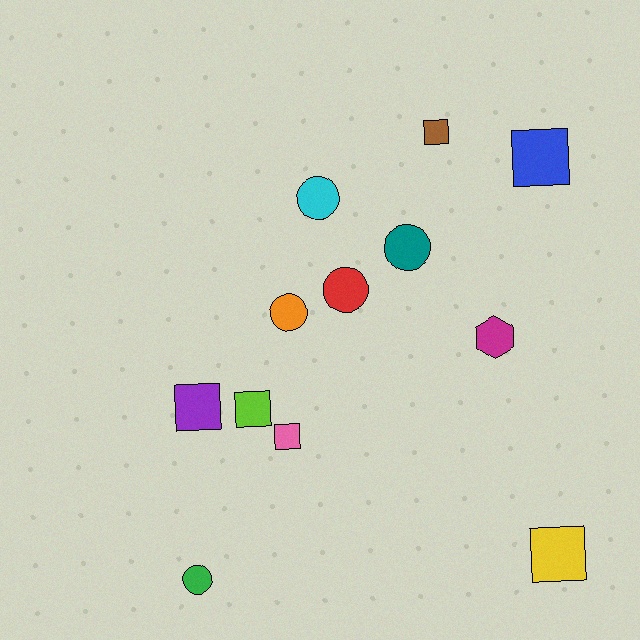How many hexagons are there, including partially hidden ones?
There is 1 hexagon.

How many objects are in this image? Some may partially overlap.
There are 12 objects.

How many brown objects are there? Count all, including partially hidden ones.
There is 1 brown object.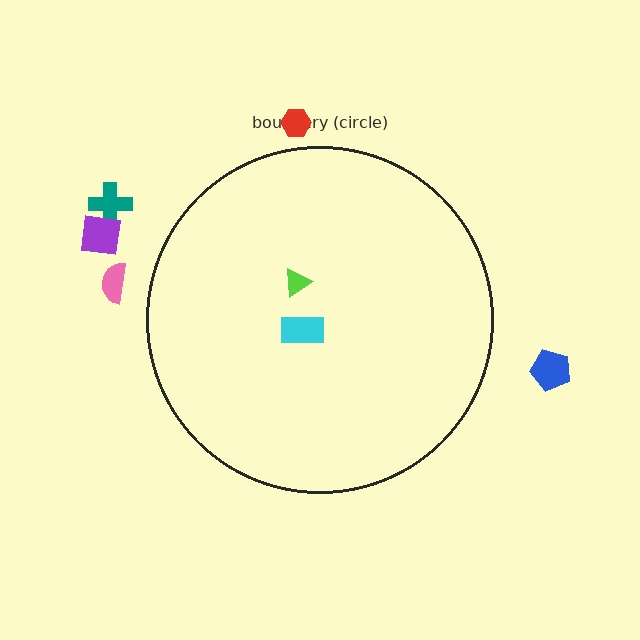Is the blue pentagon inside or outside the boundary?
Outside.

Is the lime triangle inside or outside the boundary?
Inside.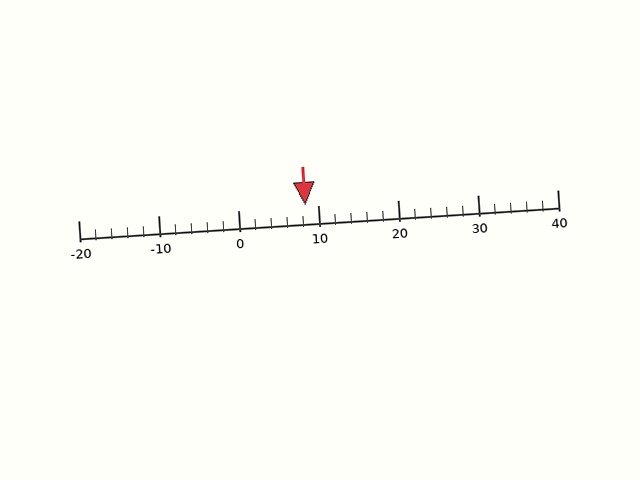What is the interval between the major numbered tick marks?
The major tick marks are spaced 10 units apart.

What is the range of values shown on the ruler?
The ruler shows values from -20 to 40.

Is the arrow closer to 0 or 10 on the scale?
The arrow is closer to 10.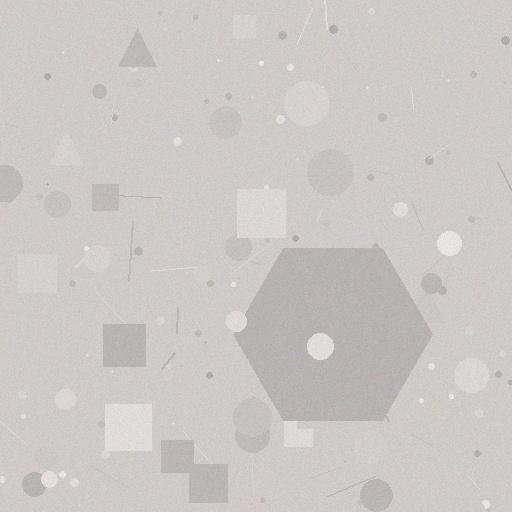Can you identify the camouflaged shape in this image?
The camouflaged shape is a hexagon.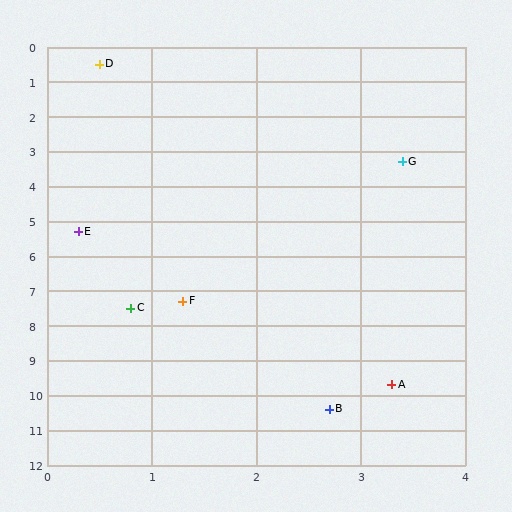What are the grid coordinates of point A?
Point A is at approximately (3.3, 9.7).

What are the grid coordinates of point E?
Point E is at approximately (0.3, 5.3).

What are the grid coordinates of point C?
Point C is at approximately (0.8, 7.5).